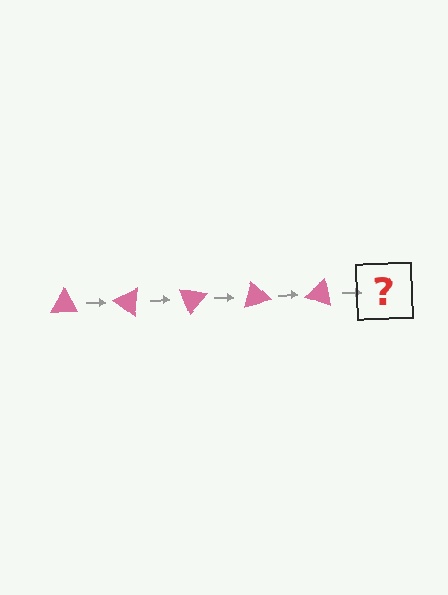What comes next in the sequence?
The next element should be a pink triangle rotated 175 degrees.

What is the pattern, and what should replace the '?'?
The pattern is that the triangle rotates 35 degrees each step. The '?' should be a pink triangle rotated 175 degrees.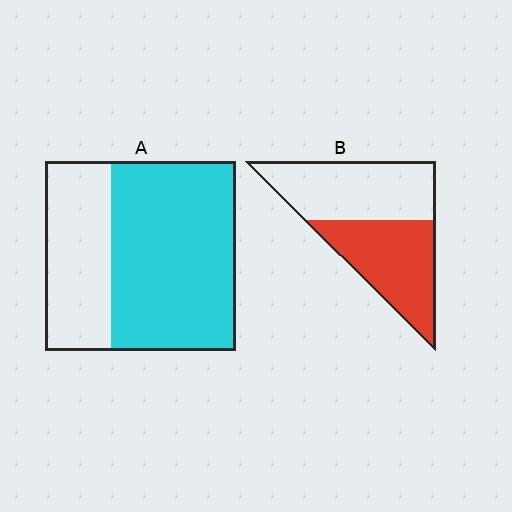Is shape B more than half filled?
Roughly half.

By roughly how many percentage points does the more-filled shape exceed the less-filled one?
By roughly 20 percentage points (A over B).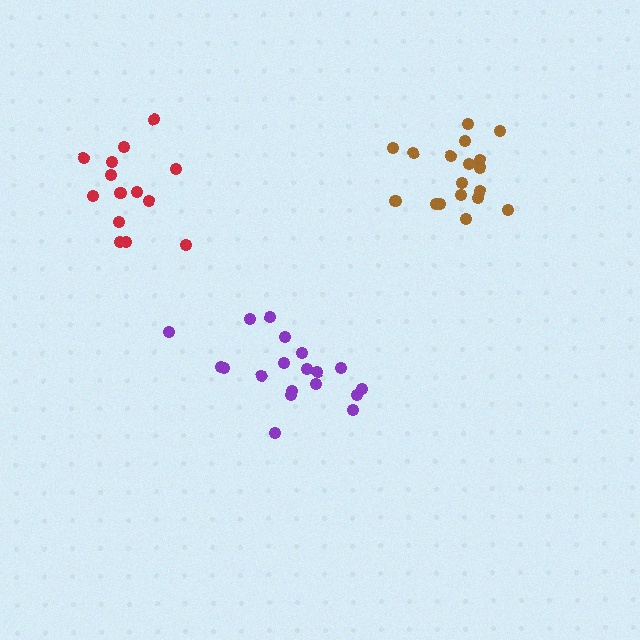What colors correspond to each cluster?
The clusters are colored: purple, brown, red.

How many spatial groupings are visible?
There are 3 spatial groupings.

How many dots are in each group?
Group 1: 19 dots, Group 2: 18 dots, Group 3: 14 dots (51 total).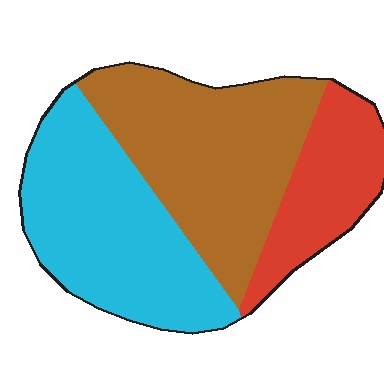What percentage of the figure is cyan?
Cyan takes up about two fifths (2/5) of the figure.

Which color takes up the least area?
Red, at roughly 20%.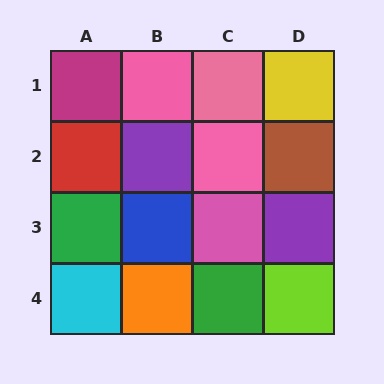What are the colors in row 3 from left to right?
Green, blue, pink, purple.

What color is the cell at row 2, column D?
Brown.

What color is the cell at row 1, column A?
Magenta.